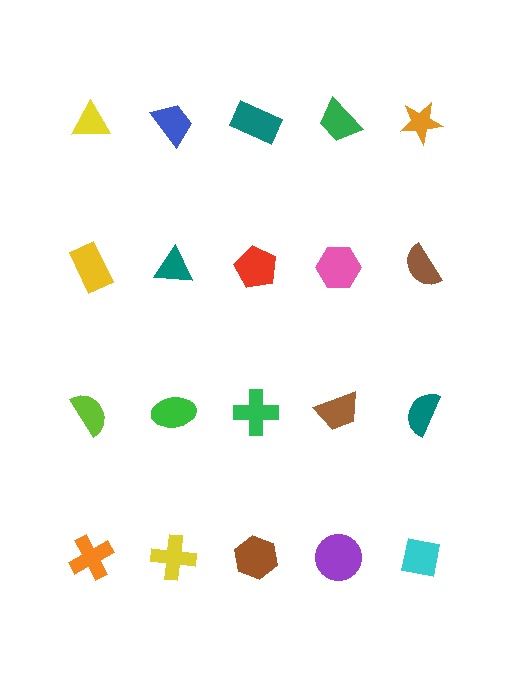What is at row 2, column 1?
A yellow rectangle.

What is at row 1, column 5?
An orange star.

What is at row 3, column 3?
A green cross.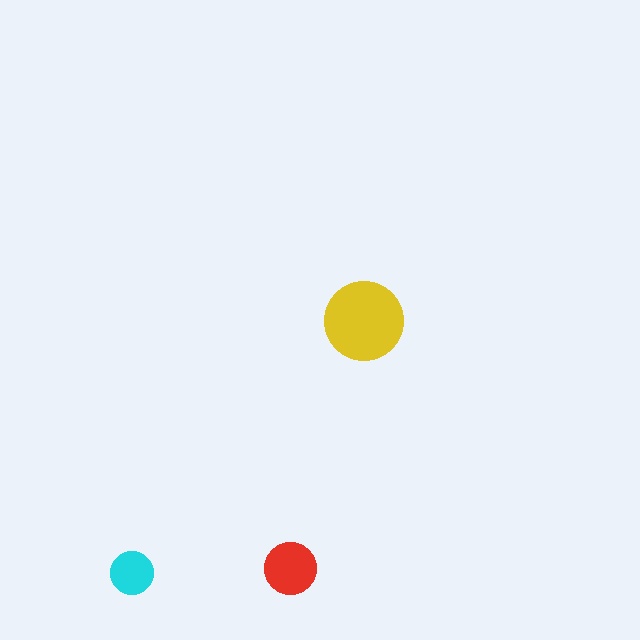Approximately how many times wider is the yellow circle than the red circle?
About 1.5 times wider.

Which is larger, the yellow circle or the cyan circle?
The yellow one.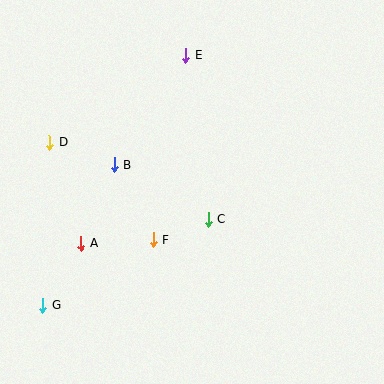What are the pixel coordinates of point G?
Point G is at (43, 305).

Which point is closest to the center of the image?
Point C at (209, 219) is closest to the center.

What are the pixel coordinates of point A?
Point A is at (81, 243).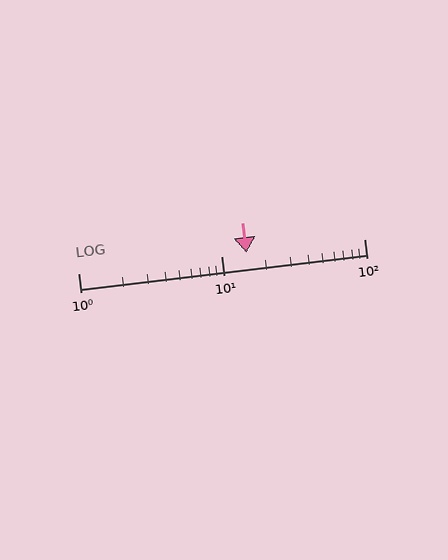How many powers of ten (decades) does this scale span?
The scale spans 2 decades, from 1 to 100.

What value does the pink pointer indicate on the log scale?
The pointer indicates approximately 15.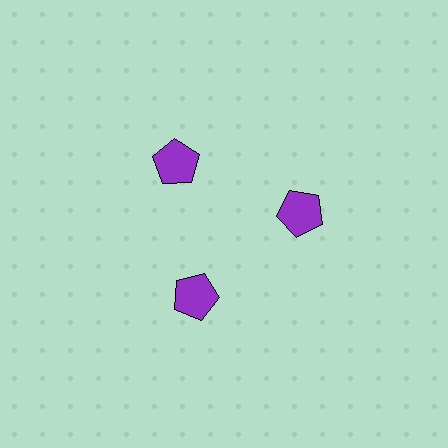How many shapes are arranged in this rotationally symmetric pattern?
There are 3 shapes, arranged in 3 groups of 1.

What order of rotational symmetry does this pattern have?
This pattern has 3-fold rotational symmetry.